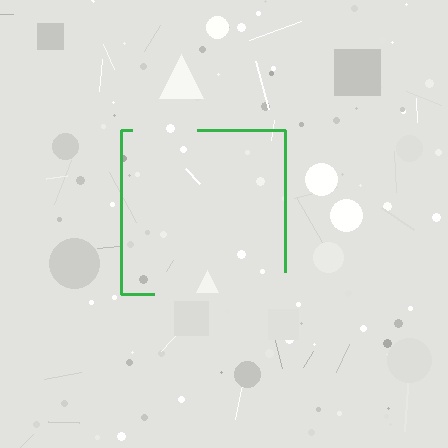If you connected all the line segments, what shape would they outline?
They would outline a square.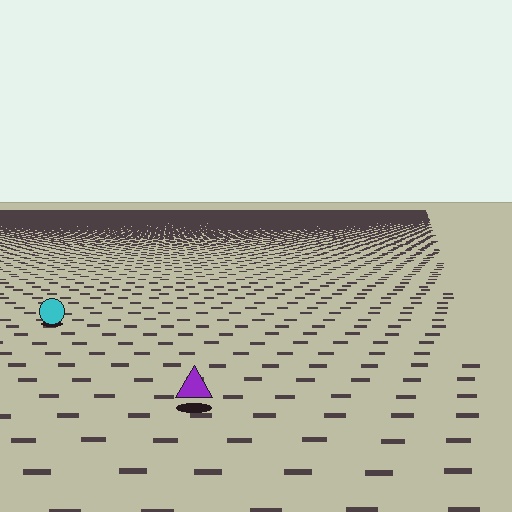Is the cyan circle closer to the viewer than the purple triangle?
No. The purple triangle is closer — you can tell from the texture gradient: the ground texture is coarser near it.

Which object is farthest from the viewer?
The cyan circle is farthest from the viewer. It appears smaller and the ground texture around it is denser.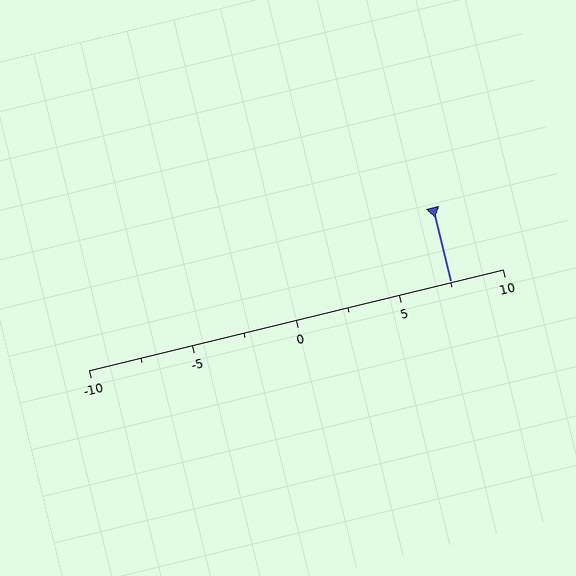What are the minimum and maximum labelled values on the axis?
The axis runs from -10 to 10.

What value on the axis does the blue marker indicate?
The marker indicates approximately 7.5.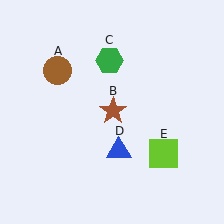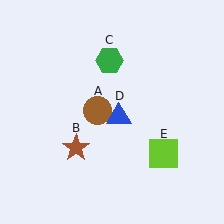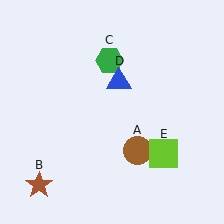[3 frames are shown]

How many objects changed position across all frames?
3 objects changed position: brown circle (object A), brown star (object B), blue triangle (object D).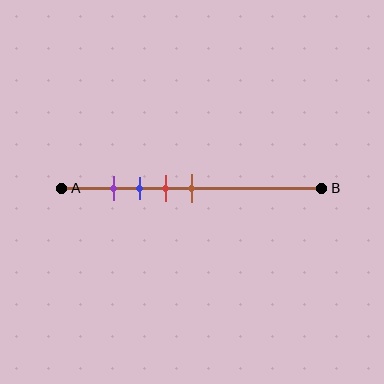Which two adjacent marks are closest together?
The purple and blue marks are the closest adjacent pair.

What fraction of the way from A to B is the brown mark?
The brown mark is approximately 50% (0.5) of the way from A to B.